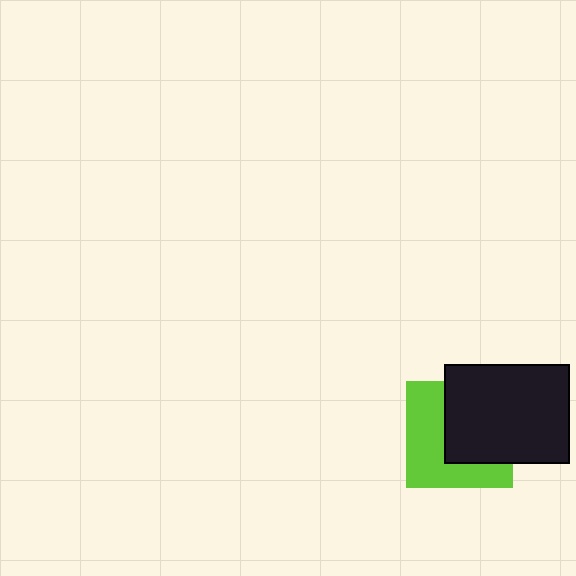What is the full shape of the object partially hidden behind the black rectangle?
The partially hidden object is a lime square.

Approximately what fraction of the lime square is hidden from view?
Roughly 50% of the lime square is hidden behind the black rectangle.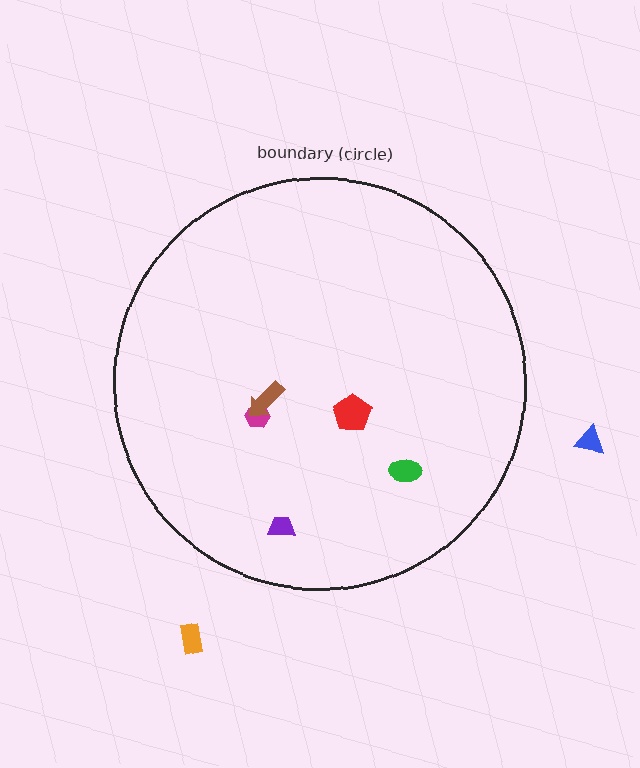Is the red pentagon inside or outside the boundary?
Inside.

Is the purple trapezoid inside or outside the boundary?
Inside.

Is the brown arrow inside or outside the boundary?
Inside.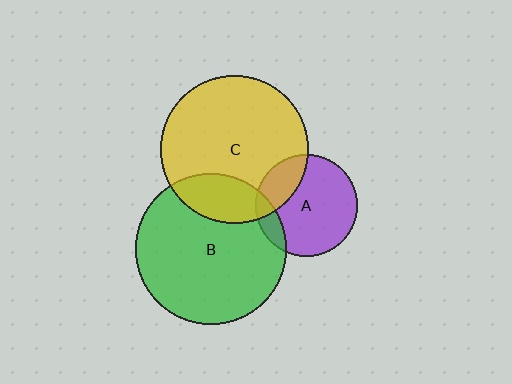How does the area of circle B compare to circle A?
Approximately 2.2 times.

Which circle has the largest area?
Circle B (green).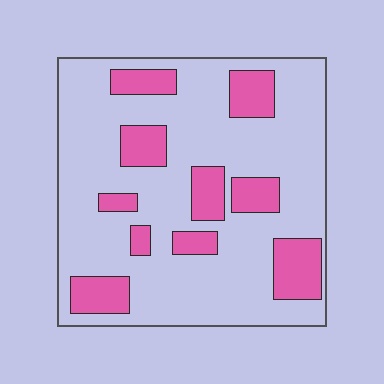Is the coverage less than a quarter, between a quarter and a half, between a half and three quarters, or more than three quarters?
Less than a quarter.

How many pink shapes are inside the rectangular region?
10.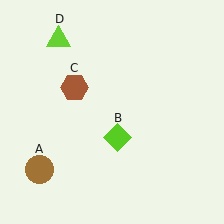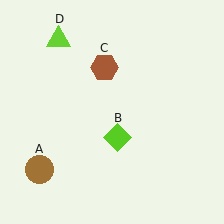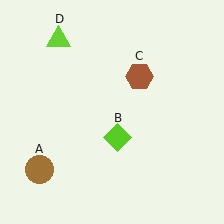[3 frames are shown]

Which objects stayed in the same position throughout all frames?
Brown circle (object A) and lime diamond (object B) and lime triangle (object D) remained stationary.